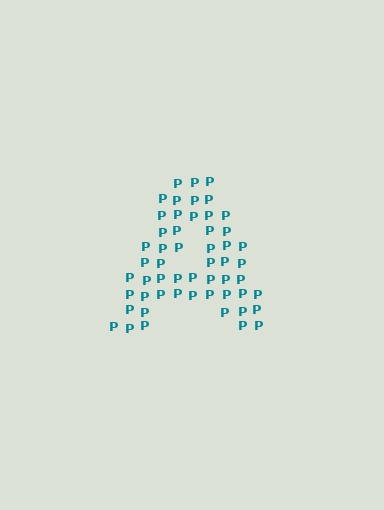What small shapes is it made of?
It is made of small letter P's.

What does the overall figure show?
The overall figure shows the letter A.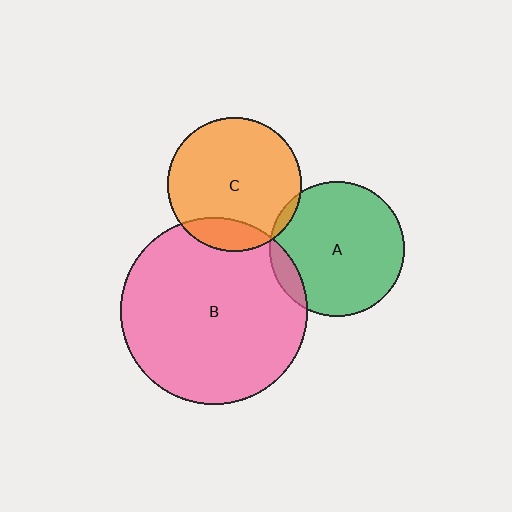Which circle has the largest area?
Circle B (pink).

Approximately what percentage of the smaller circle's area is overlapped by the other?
Approximately 15%.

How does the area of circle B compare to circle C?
Approximately 2.0 times.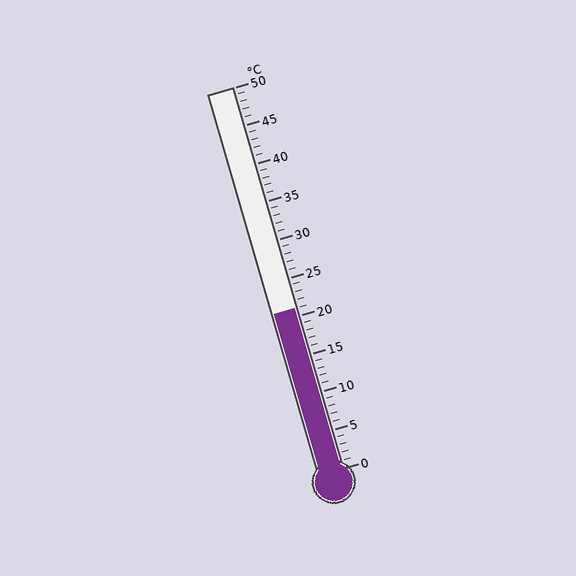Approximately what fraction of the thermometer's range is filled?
The thermometer is filled to approximately 40% of its range.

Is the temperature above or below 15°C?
The temperature is above 15°C.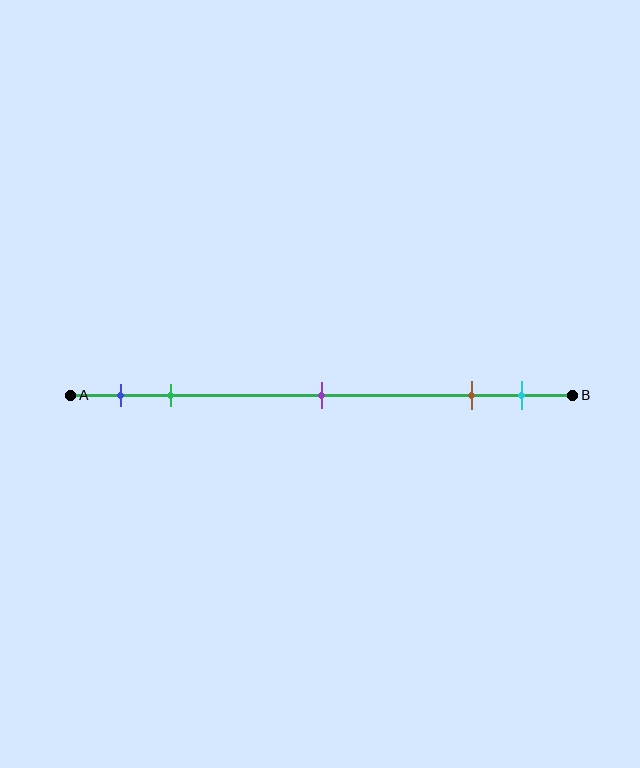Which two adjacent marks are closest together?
The brown and cyan marks are the closest adjacent pair.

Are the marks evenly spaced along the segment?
No, the marks are not evenly spaced.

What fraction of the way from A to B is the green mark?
The green mark is approximately 20% (0.2) of the way from A to B.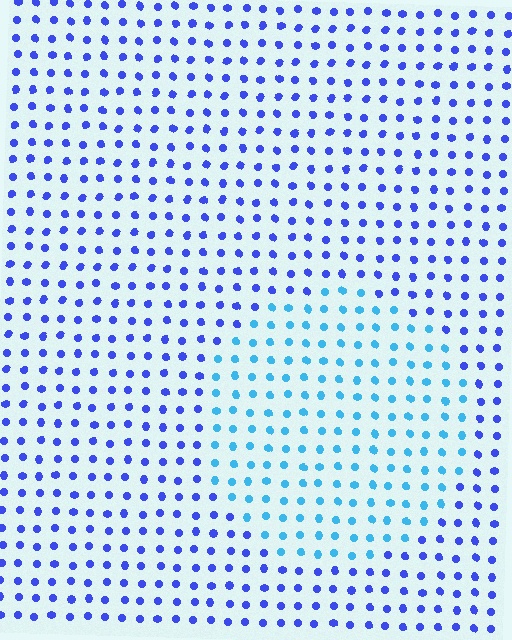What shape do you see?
I see a circle.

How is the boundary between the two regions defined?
The boundary is defined purely by a slight shift in hue (about 38 degrees). Spacing, size, and orientation are identical on both sides.